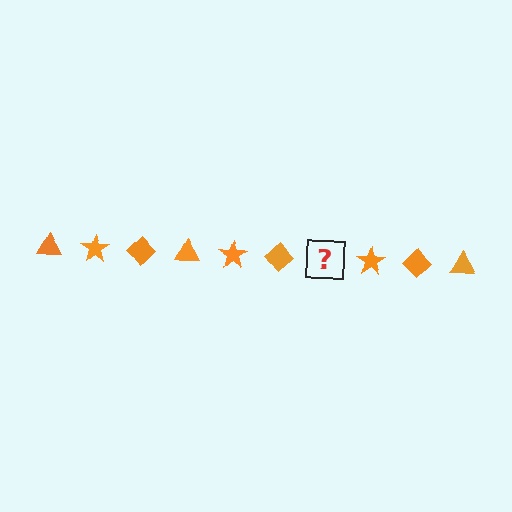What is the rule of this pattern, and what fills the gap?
The rule is that the pattern cycles through triangle, star, diamond shapes in orange. The gap should be filled with an orange triangle.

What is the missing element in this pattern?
The missing element is an orange triangle.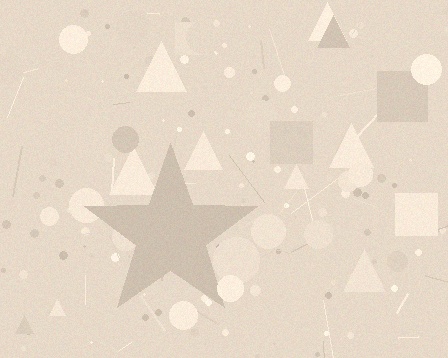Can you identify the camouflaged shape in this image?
The camouflaged shape is a star.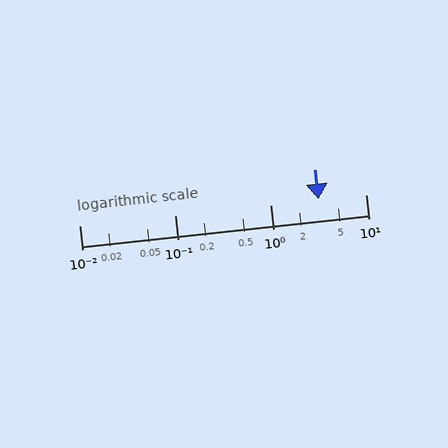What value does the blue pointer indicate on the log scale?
The pointer indicates approximately 3.2.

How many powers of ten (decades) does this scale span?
The scale spans 3 decades, from 0.01 to 10.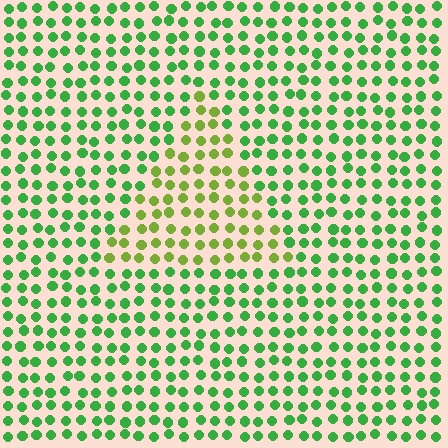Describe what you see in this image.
The image is filled with small green elements in a uniform arrangement. A triangle-shaped region is visible where the elements are tinted to a slightly different hue, forming a subtle color boundary.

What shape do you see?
I see a triangle.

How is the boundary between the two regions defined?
The boundary is defined purely by a slight shift in hue (about 39 degrees). Spacing, size, and orientation are identical on both sides.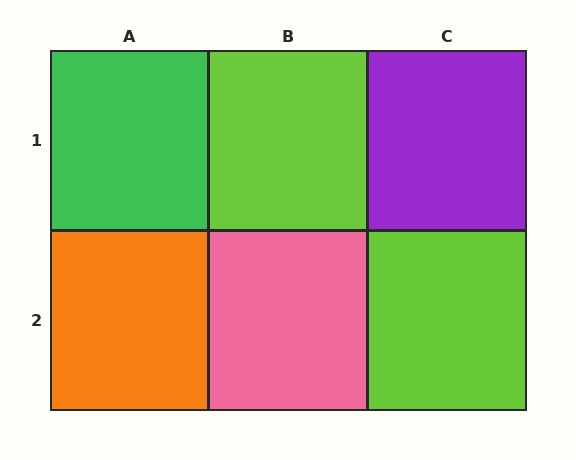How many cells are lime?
2 cells are lime.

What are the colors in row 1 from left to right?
Green, lime, purple.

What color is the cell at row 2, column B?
Pink.